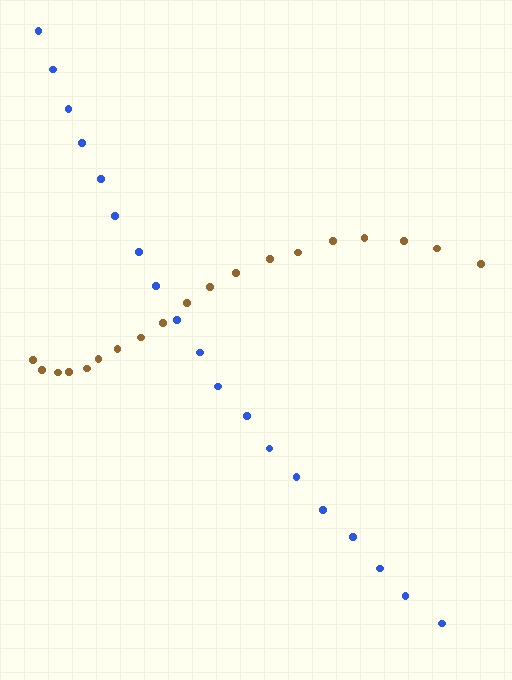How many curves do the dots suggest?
There are 2 distinct paths.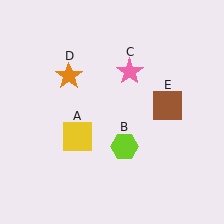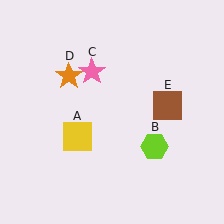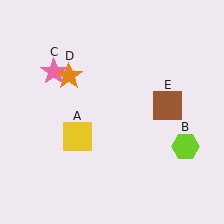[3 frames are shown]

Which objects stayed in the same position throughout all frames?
Yellow square (object A) and orange star (object D) and brown square (object E) remained stationary.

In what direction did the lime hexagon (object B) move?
The lime hexagon (object B) moved right.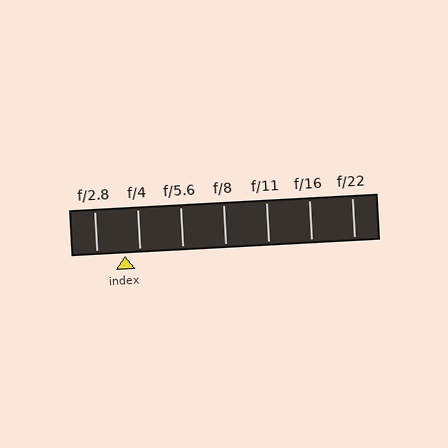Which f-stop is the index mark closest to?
The index mark is closest to f/4.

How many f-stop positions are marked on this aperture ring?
There are 7 f-stop positions marked.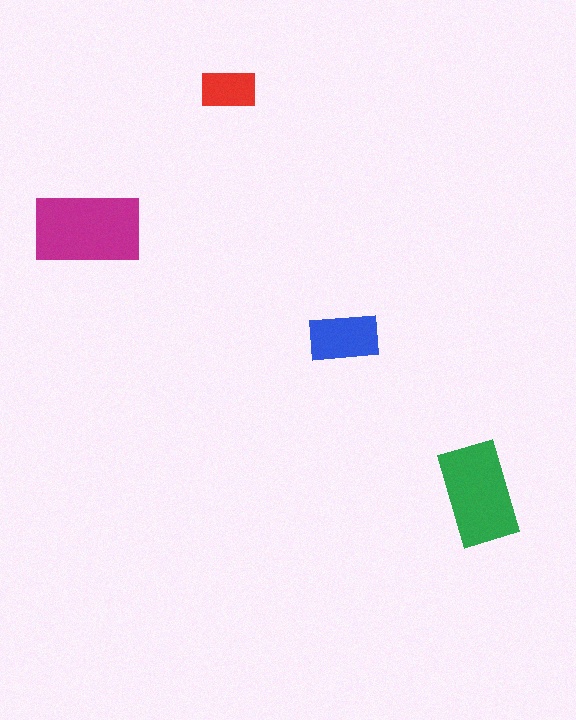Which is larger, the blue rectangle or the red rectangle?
The blue one.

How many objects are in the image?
There are 4 objects in the image.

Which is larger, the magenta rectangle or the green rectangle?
The magenta one.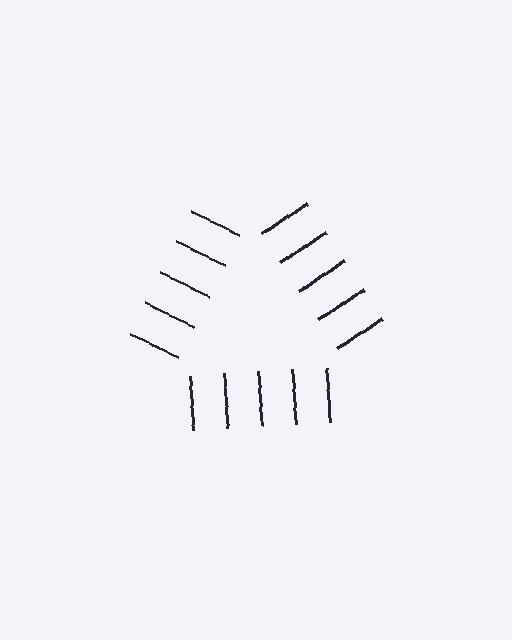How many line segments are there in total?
15 — 5 along each of the 3 edges.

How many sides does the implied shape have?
3 sides — the line-ends trace a triangle.